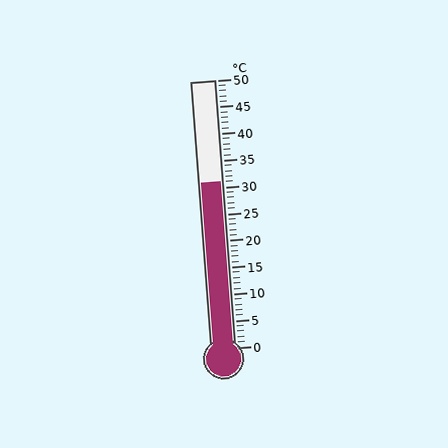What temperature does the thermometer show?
The thermometer shows approximately 31°C.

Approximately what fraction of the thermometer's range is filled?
The thermometer is filled to approximately 60% of its range.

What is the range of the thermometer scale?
The thermometer scale ranges from 0°C to 50°C.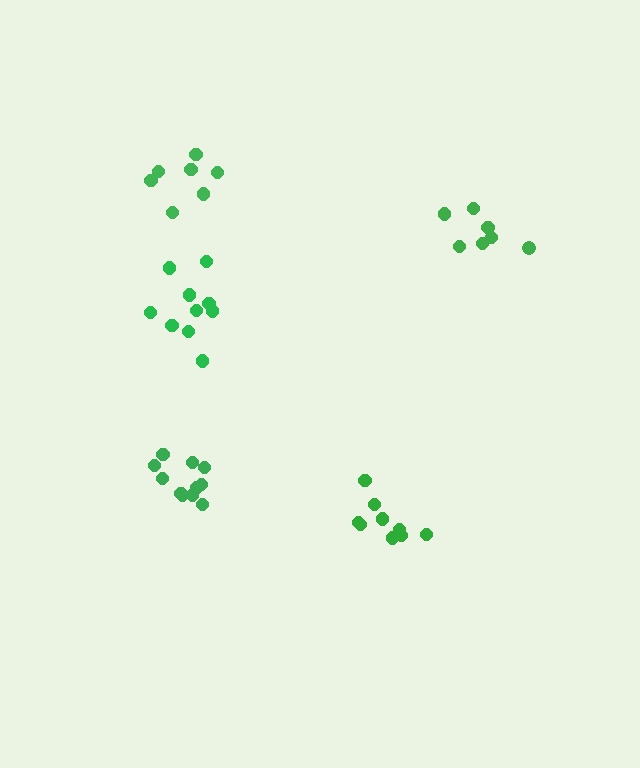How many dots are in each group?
Group 1: 11 dots, Group 2: 7 dots, Group 3: 9 dots, Group 4: 10 dots, Group 5: 7 dots (44 total).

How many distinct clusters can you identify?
There are 5 distinct clusters.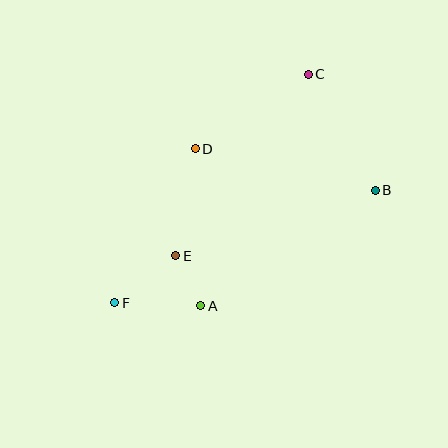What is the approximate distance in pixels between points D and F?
The distance between D and F is approximately 174 pixels.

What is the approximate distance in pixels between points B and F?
The distance between B and F is approximately 283 pixels.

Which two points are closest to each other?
Points A and E are closest to each other.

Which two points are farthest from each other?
Points C and F are farthest from each other.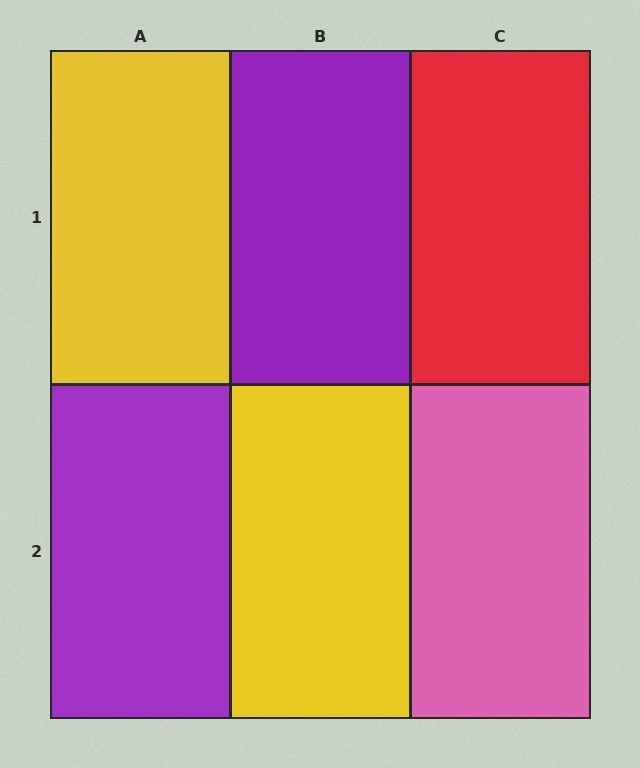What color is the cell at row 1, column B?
Purple.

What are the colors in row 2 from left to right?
Purple, yellow, pink.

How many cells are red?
1 cell is red.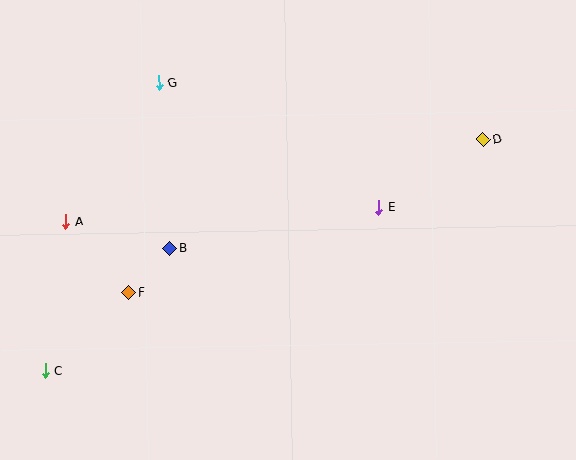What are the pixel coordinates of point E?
Point E is at (379, 208).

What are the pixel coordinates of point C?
Point C is at (45, 371).